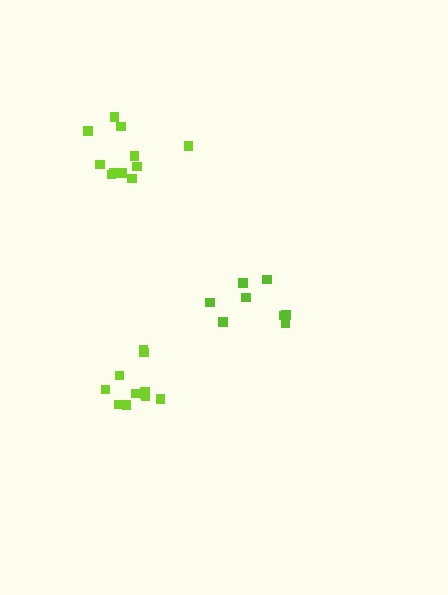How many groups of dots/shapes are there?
There are 3 groups.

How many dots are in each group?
Group 1: 11 dots, Group 2: 8 dots, Group 3: 11 dots (30 total).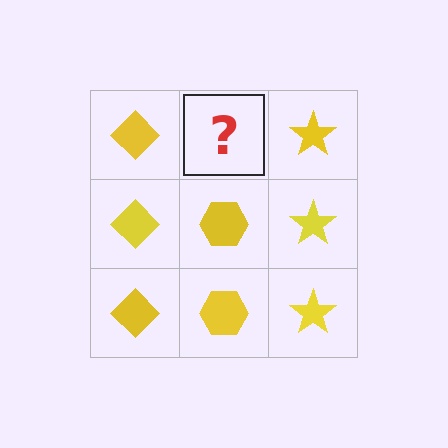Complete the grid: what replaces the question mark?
The question mark should be replaced with a yellow hexagon.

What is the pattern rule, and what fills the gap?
The rule is that each column has a consistent shape. The gap should be filled with a yellow hexagon.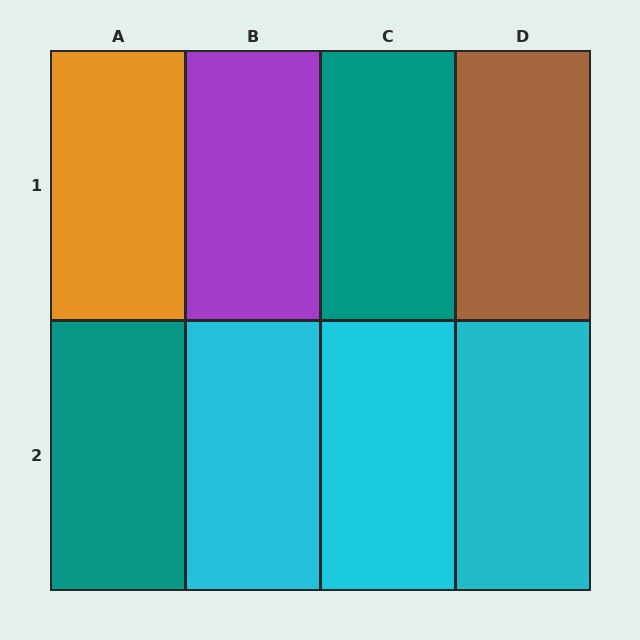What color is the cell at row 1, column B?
Purple.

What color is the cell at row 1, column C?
Teal.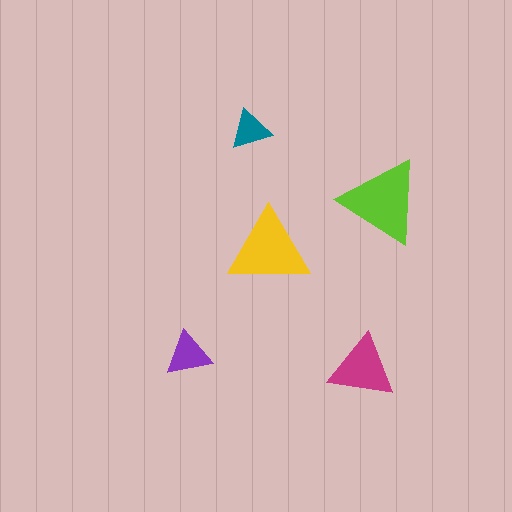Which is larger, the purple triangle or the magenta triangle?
The magenta one.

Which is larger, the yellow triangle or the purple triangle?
The yellow one.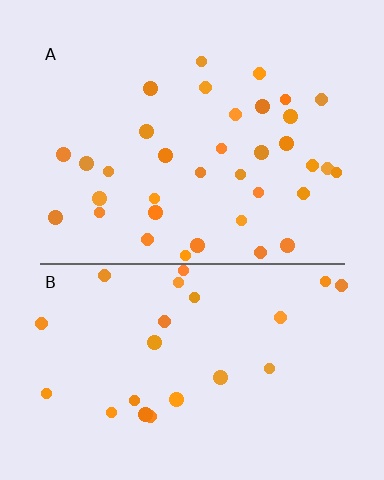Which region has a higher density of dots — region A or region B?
A (the top).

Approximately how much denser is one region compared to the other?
Approximately 1.5× — region A over region B.